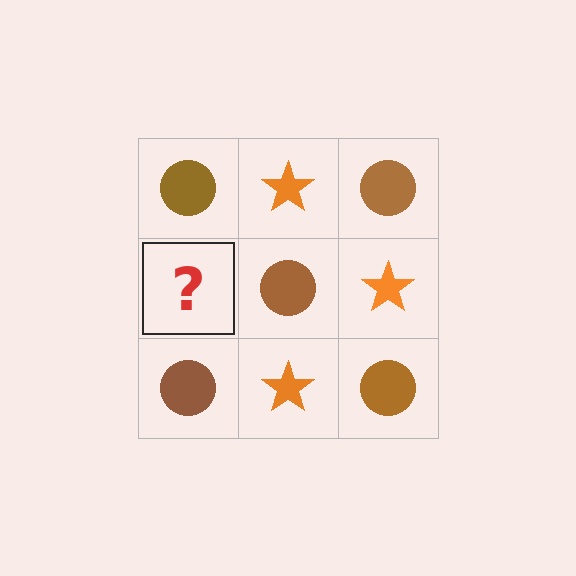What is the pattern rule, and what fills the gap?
The rule is that it alternates brown circle and orange star in a checkerboard pattern. The gap should be filled with an orange star.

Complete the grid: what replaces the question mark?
The question mark should be replaced with an orange star.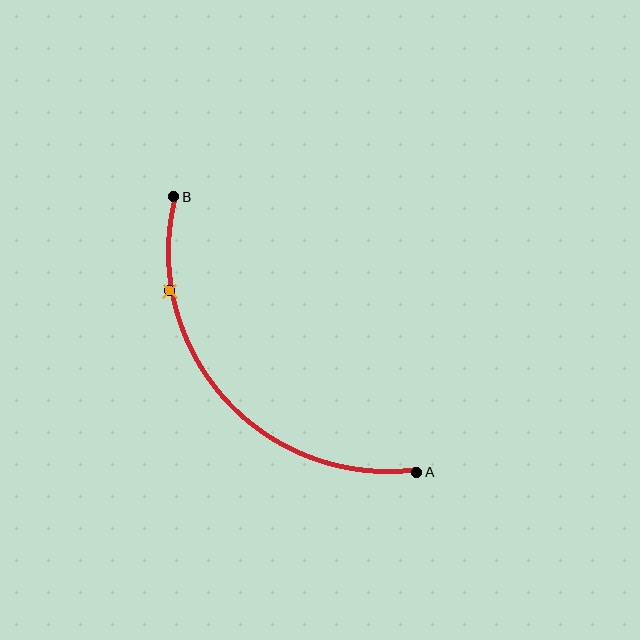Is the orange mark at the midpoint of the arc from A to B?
No. The orange mark lies on the arc but is closer to endpoint B. The arc midpoint would be at the point on the curve equidistant along the arc from both A and B.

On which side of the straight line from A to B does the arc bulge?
The arc bulges below and to the left of the straight line connecting A and B.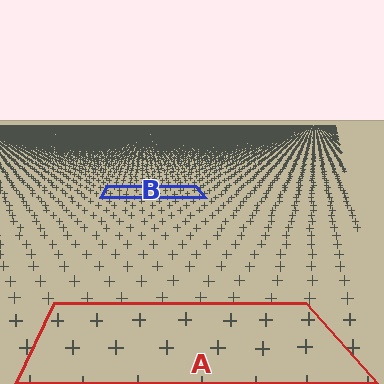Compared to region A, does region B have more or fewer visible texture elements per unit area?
Region B has more texture elements per unit area — they are packed more densely because it is farther away.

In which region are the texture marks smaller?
The texture marks are smaller in region B, because it is farther away.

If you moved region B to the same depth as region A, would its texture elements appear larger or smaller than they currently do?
They would appear larger. At a closer depth, the same texture elements are projected at a bigger on-screen size.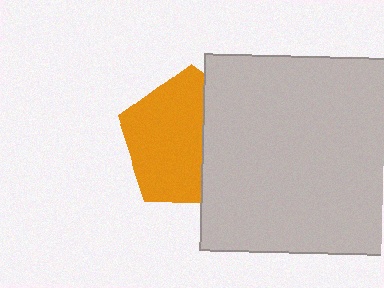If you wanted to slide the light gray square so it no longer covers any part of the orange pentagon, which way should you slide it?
Slide it right — that is the most direct way to separate the two shapes.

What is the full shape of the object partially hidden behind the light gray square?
The partially hidden object is an orange pentagon.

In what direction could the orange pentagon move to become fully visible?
The orange pentagon could move left. That would shift it out from behind the light gray square entirely.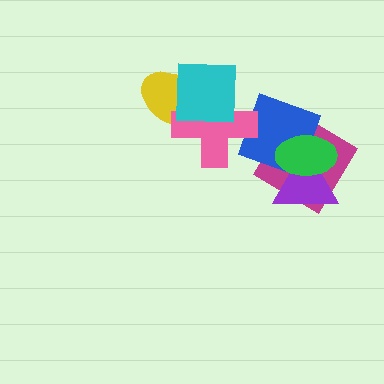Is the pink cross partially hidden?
Yes, it is partially covered by another shape.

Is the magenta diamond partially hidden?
Yes, it is partially covered by another shape.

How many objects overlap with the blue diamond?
4 objects overlap with the blue diamond.